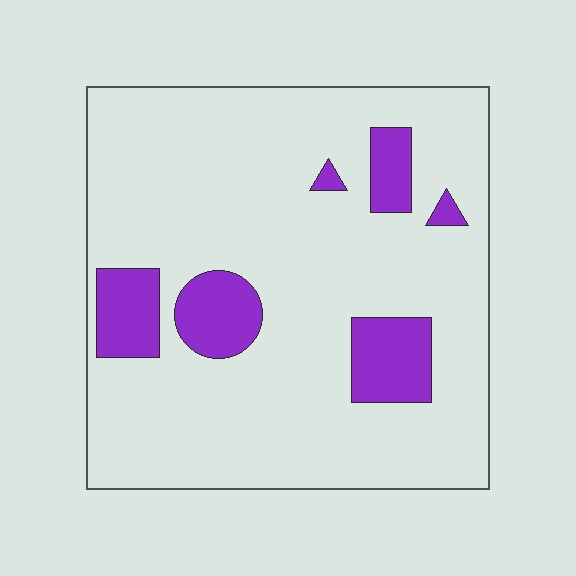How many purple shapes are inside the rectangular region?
6.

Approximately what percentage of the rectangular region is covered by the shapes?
Approximately 15%.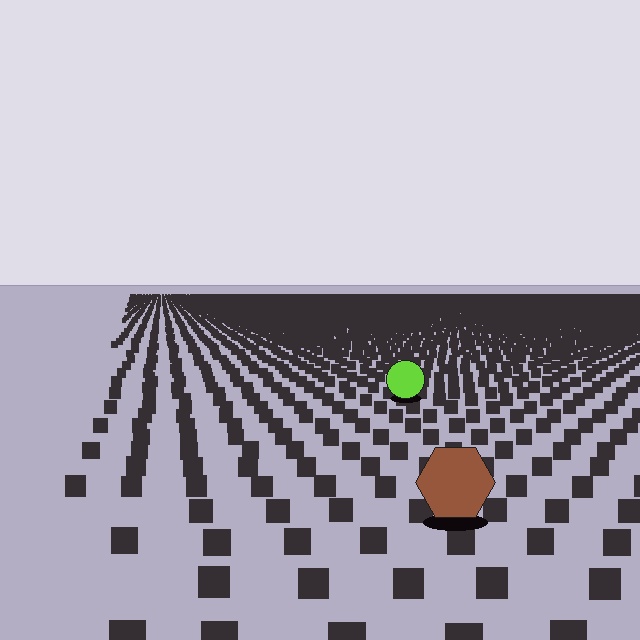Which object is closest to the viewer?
The brown hexagon is closest. The texture marks near it are larger and more spread out.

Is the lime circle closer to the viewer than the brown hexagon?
No. The brown hexagon is closer — you can tell from the texture gradient: the ground texture is coarser near it.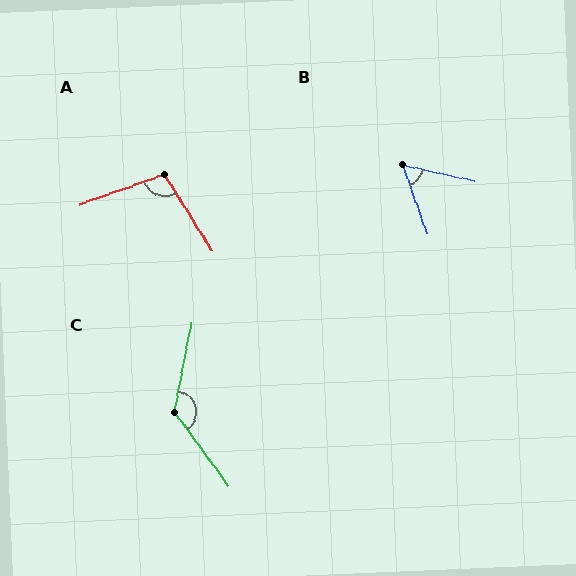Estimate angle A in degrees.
Approximately 102 degrees.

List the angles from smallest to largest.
B (58°), A (102°), C (133°).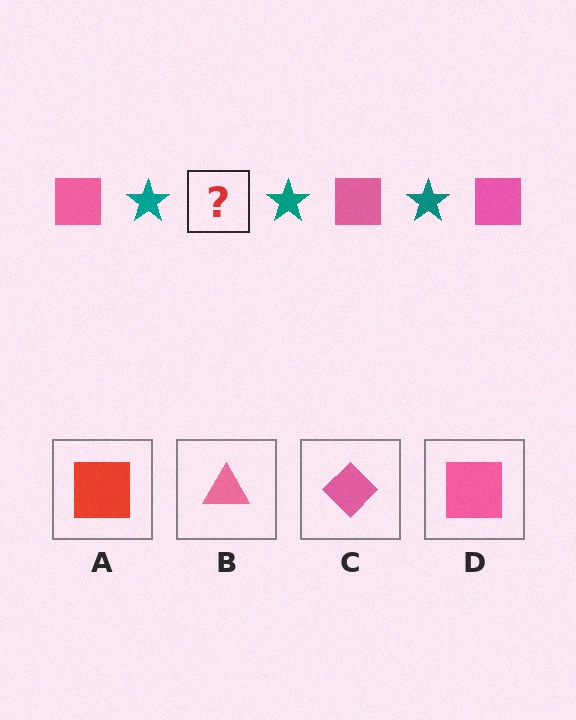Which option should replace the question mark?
Option D.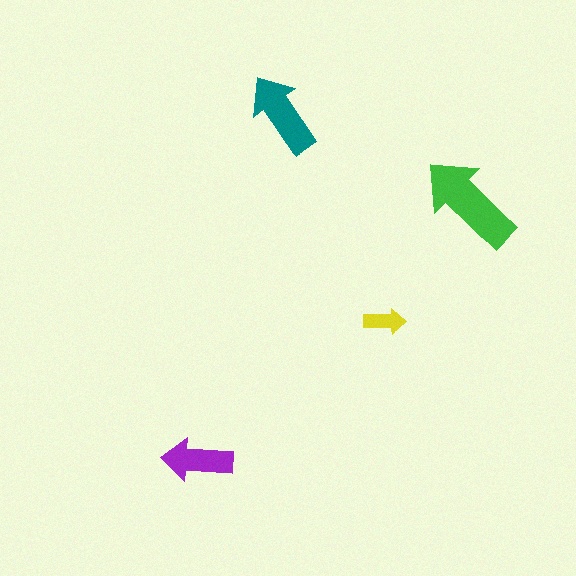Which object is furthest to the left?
The purple arrow is leftmost.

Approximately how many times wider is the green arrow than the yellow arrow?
About 2.5 times wider.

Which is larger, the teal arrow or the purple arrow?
The teal one.